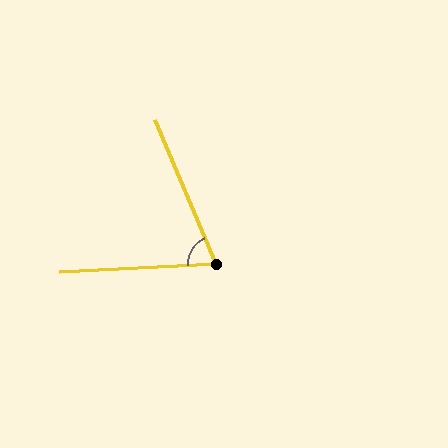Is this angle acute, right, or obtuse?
It is acute.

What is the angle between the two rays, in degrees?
Approximately 70 degrees.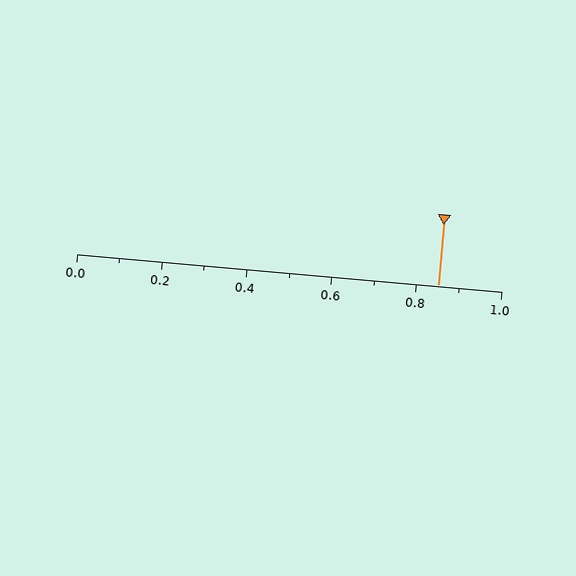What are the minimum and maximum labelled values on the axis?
The axis runs from 0.0 to 1.0.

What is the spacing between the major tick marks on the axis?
The major ticks are spaced 0.2 apart.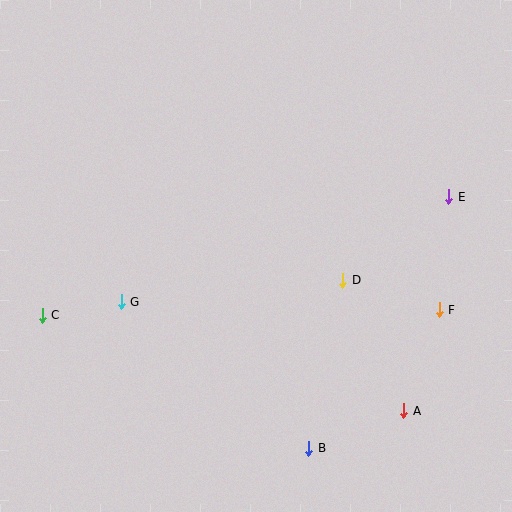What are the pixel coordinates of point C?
Point C is at (42, 315).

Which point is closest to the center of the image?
Point D at (343, 281) is closest to the center.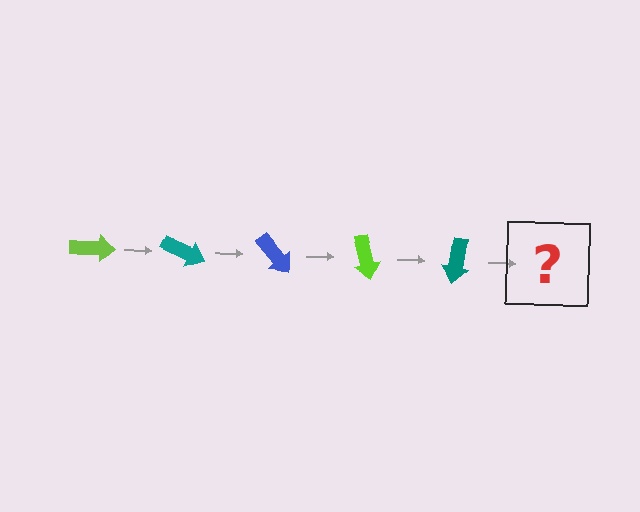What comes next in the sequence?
The next element should be a blue arrow, rotated 125 degrees from the start.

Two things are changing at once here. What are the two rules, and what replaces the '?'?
The two rules are that it rotates 25 degrees each step and the color cycles through lime, teal, and blue. The '?' should be a blue arrow, rotated 125 degrees from the start.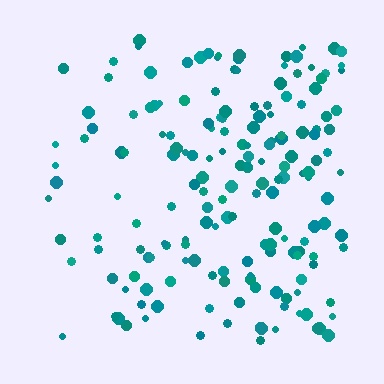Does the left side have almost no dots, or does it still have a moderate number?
Still a moderate number, just noticeably fewer than the right.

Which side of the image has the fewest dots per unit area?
The left.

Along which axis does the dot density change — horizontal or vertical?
Horizontal.